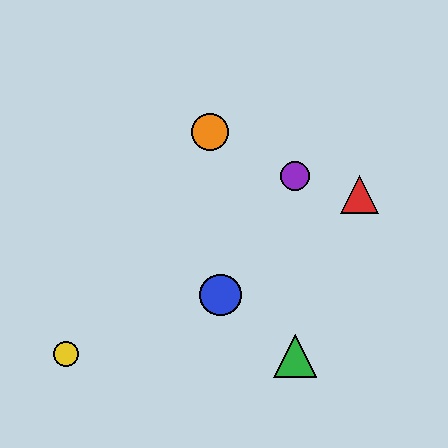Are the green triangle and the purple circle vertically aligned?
Yes, both are at x≈295.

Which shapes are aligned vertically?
The green triangle, the purple circle are aligned vertically.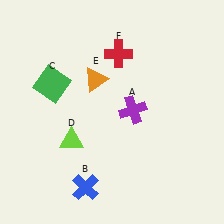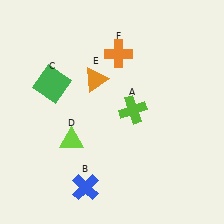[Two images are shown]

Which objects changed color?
A changed from purple to lime. F changed from red to orange.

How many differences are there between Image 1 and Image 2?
There are 2 differences between the two images.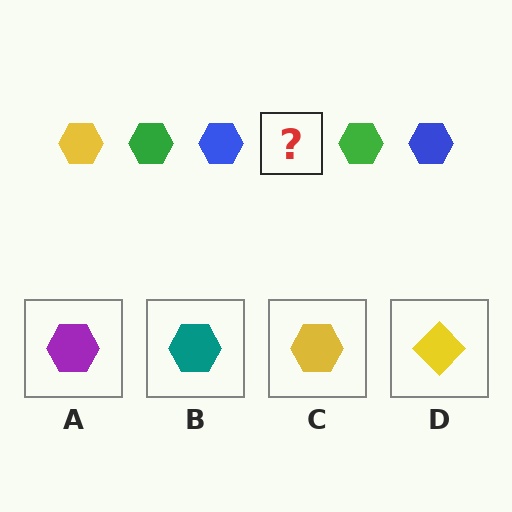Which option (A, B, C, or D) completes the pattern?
C.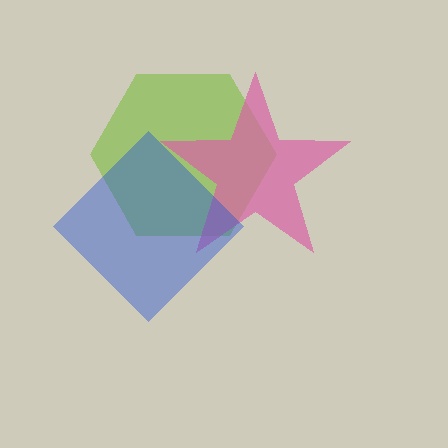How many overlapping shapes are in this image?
There are 3 overlapping shapes in the image.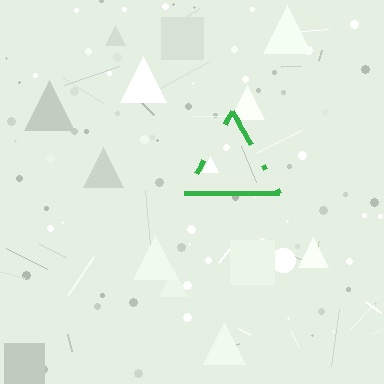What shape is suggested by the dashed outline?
The dashed outline suggests a triangle.